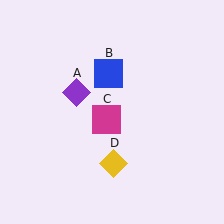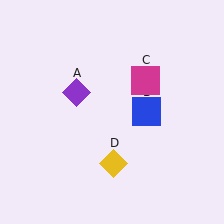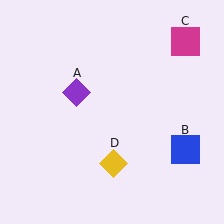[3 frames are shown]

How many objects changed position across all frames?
2 objects changed position: blue square (object B), magenta square (object C).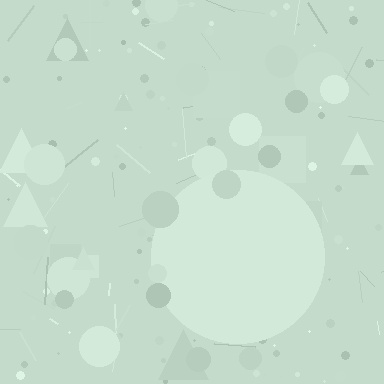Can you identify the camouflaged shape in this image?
The camouflaged shape is a circle.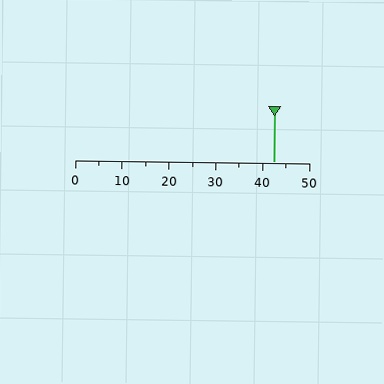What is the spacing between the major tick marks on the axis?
The major ticks are spaced 10 apart.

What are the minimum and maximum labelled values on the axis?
The axis runs from 0 to 50.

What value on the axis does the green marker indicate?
The marker indicates approximately 42.5.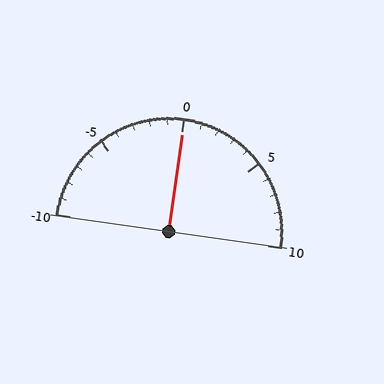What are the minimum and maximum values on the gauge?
The gauge ranges from -10 to 10.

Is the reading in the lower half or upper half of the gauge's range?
The reading is in the upper half of the range (-10 to 10).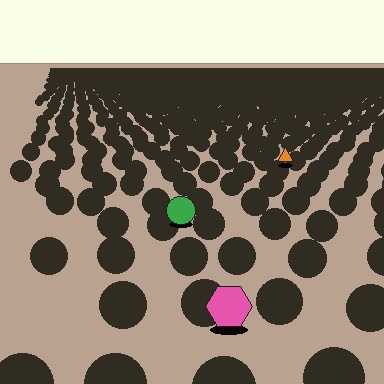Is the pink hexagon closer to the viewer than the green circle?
Yes. The pink hexagon is closer — you can tell from the texture gradient: the ground texture is coarser near it.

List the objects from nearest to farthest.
From nearest to farthest: the pink hexagon, the green circle, the orange triangle.